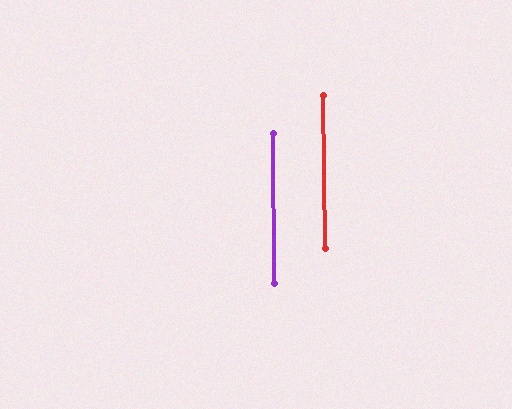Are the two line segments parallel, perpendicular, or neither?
Parallel — their directions differ by only 0.3°.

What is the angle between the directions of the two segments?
Approximately 0 degrees.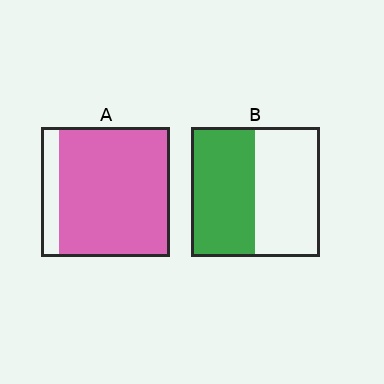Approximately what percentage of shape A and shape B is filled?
A is approximately 85% and B is approximately 50%.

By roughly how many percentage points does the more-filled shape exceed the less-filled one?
By roughly 35 percentage points (A over B).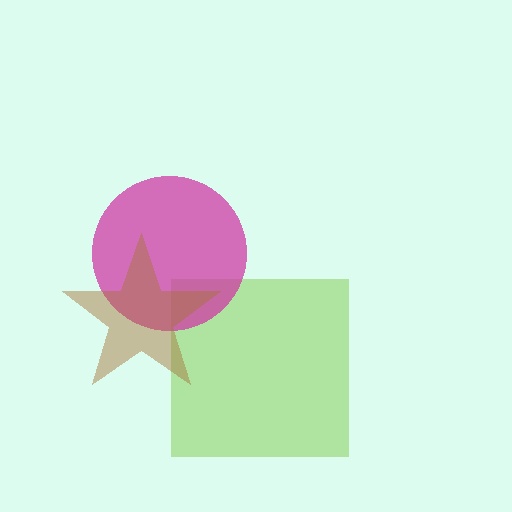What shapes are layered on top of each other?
The layered shapes are: a lime square, a magenta circle, a brown star.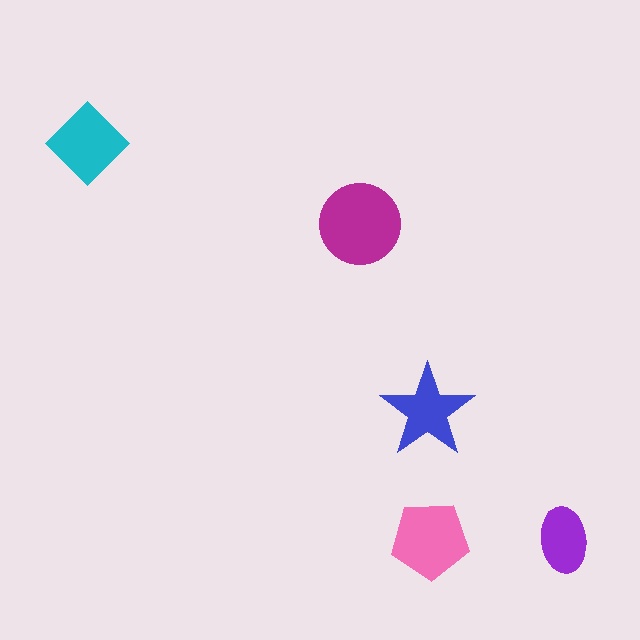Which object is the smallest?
The purple ellipse.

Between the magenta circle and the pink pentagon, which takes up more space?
The magenta circle.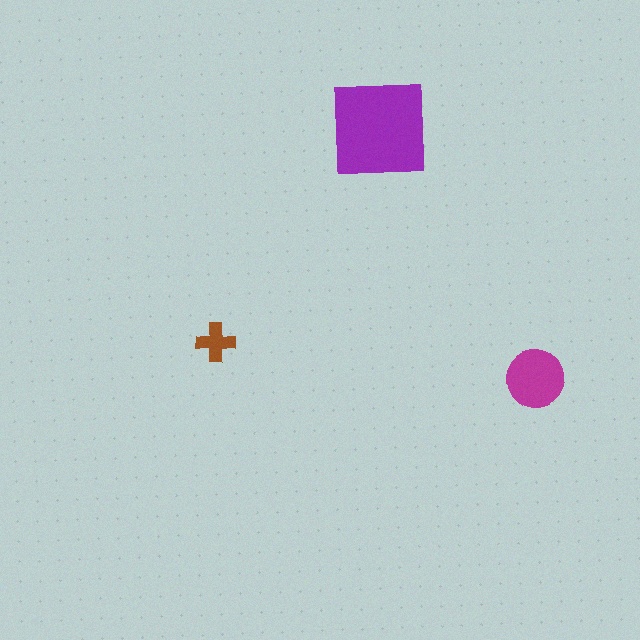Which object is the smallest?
The brown cross.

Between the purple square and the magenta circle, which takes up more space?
The purple square.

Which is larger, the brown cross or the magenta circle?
The magenta circle.